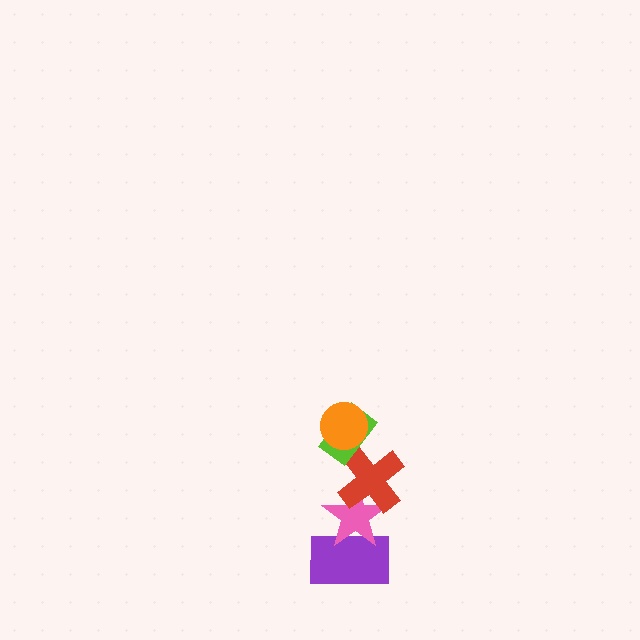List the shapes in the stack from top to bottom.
From top to bottom: the orange circle, the lime rectangle, the red cross, the pink star, the purple rectangle.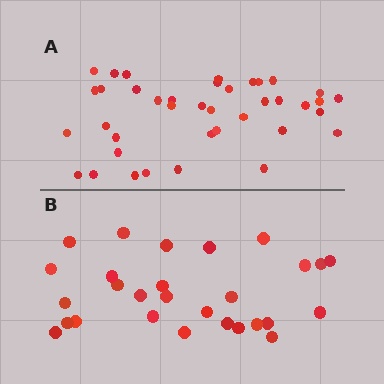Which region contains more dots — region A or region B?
Region A (the top region) has more dots.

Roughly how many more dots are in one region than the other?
Region A has roughly 12 or so more dots than region B.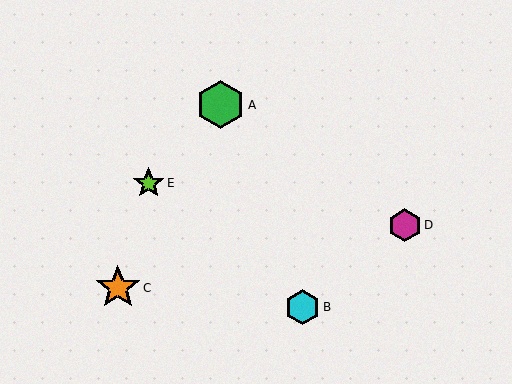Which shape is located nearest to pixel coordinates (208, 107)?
The green hexagon (labeled A) at (221, 105) is nearest to that location.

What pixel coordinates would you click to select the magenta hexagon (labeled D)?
Click at (405, 225) to select the magenta hexagon D.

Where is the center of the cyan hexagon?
The center of the cyan hexagon is at (303, 307).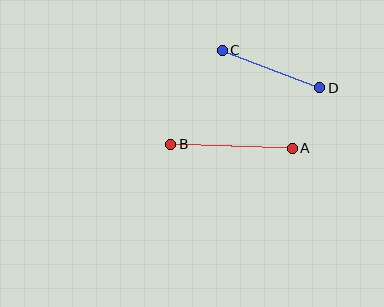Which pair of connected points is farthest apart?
Points A and B are farthest apart.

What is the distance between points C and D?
The distance is approximately 104 pixels.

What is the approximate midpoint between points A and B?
The midpoint is at approximately (231, 146) pixels.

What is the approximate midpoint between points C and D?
The midpoint is at approximately (271, 69) pixels.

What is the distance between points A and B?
The distance is approximately 122 pixels.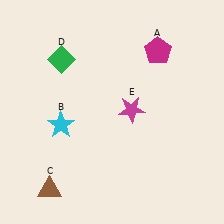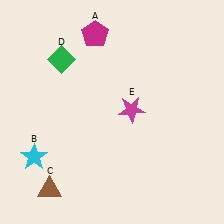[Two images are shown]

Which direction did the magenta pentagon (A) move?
The magenta pentagon (A) moved left.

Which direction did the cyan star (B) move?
The cyan star (B) moved down.